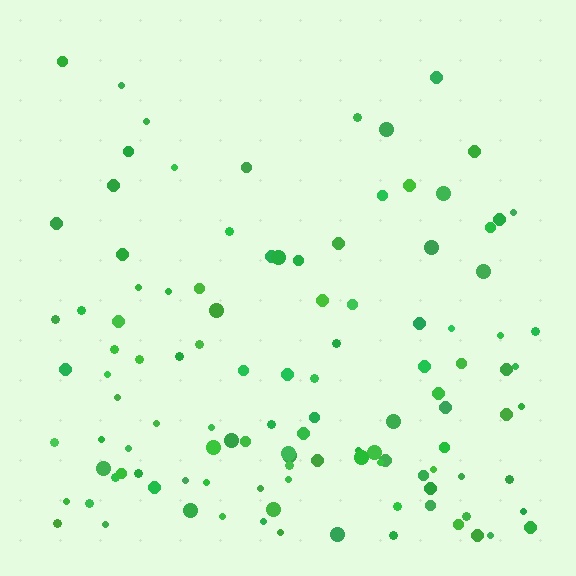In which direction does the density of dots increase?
From top to bottom, with the bottom side densest.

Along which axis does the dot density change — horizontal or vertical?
Vertical.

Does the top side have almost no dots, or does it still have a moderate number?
Still a moderate number, just noticeably fewer than the bottom.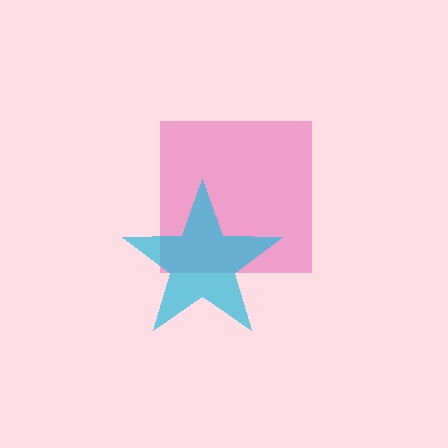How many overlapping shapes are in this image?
There are 2 overlapping shapes in the image.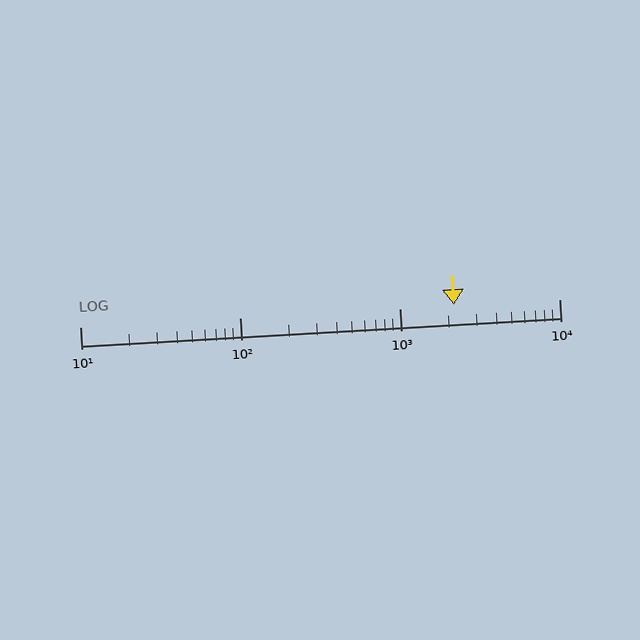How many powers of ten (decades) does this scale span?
The scale spans 3 decades, from 10 to 10000.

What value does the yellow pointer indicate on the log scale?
The pointer indicates approximately 2200.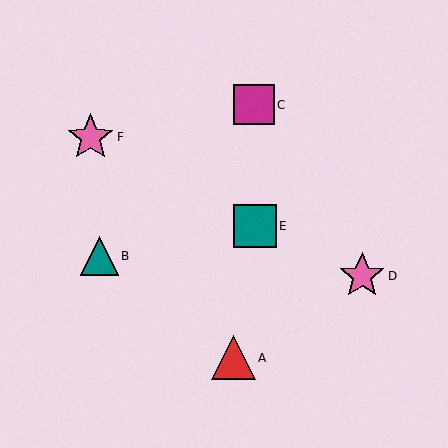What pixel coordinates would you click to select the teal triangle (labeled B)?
Click at (99, 256) to select the teal triangle B.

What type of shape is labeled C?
Shape C is a magenta square.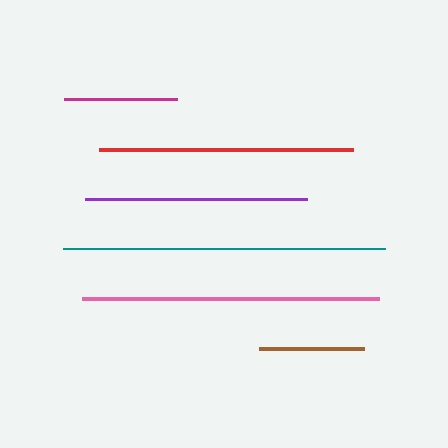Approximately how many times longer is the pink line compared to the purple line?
The pink line is approximately 1.3 times the length of the purple line.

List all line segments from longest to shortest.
From longest to shortest: teal, pink, red, purple, magenta, brown.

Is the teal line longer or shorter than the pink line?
The teal line is longer than the pink line.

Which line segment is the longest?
The teal line is the longest at approximately 322 pixels.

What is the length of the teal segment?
The teal segment is approximately 322 pixels long.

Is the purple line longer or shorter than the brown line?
The purple line is longer than the brown line.